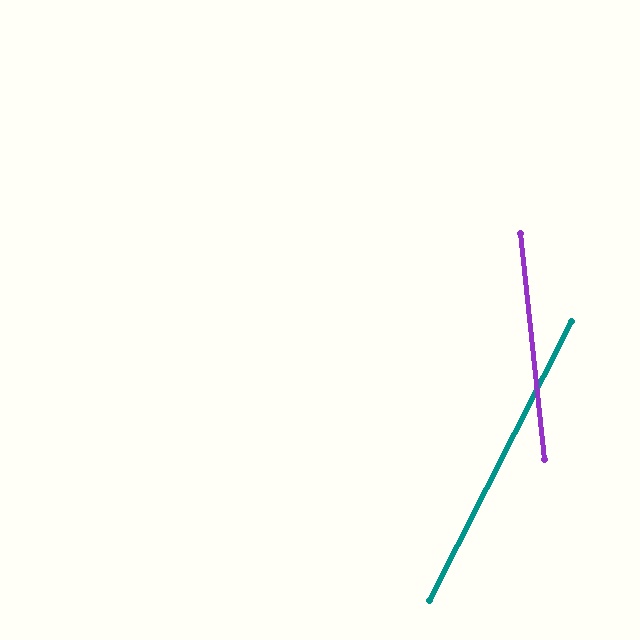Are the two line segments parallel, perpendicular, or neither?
Neither parallel nor perpendicular — they differ by about 33°.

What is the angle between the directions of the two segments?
Approximately 33 degrees.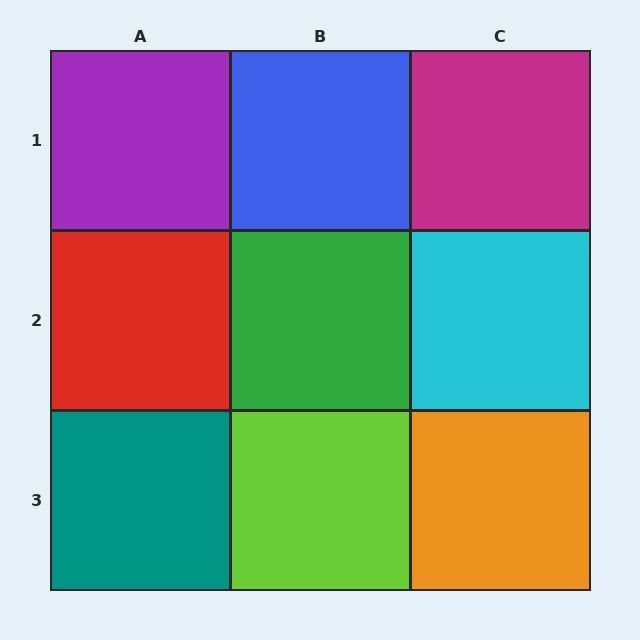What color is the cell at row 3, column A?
Teal.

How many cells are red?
1 cell is red.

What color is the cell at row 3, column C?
Orange.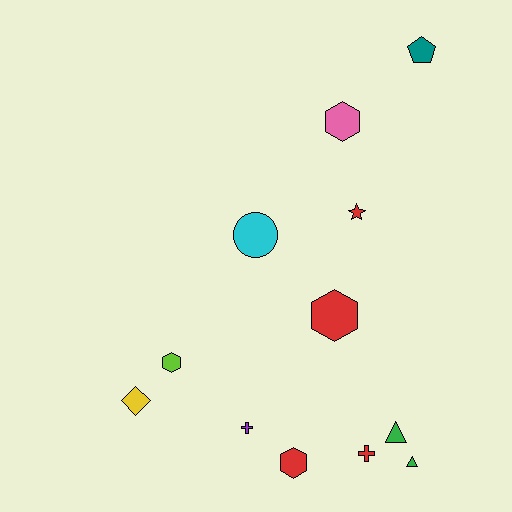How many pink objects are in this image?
There is 1 pink object.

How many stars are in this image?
There is 1 star.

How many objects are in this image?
There are 12 objects.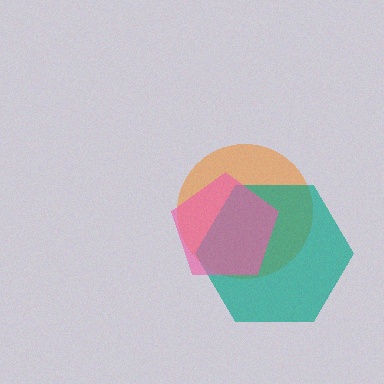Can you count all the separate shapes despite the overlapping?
Yes, there are 3 separate shapes.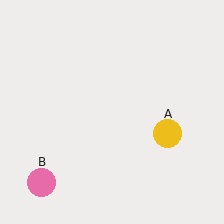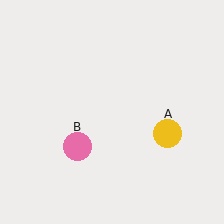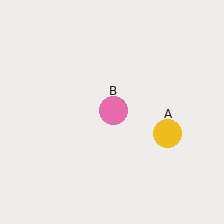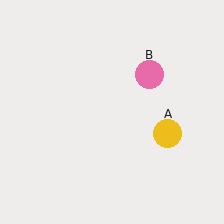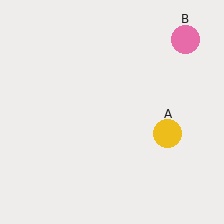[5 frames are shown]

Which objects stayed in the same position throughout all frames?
Yellow circle (object A) remained stationary.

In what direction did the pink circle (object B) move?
The pink circle (object B) moved up and to the right.